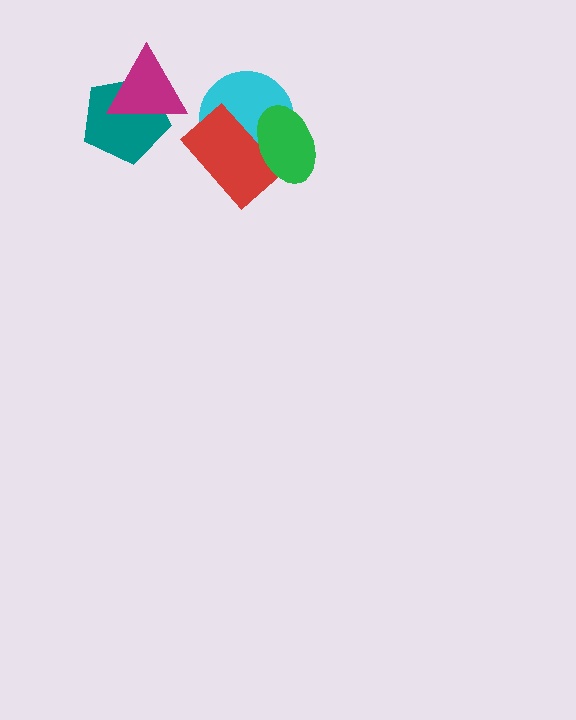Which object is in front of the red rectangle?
The green ellipse is in front of the red rectangle.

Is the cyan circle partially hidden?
Yes, it is partially covered by another shape.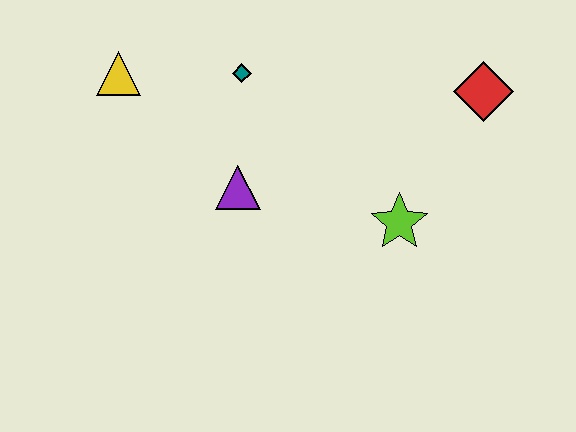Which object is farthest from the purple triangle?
The red diamond is farthest from the purple triangle.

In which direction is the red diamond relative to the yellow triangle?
The red diamond is to the right of the yellow triangle.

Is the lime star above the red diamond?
No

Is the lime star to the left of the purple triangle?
No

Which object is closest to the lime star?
The red diamond is closest to the lime star.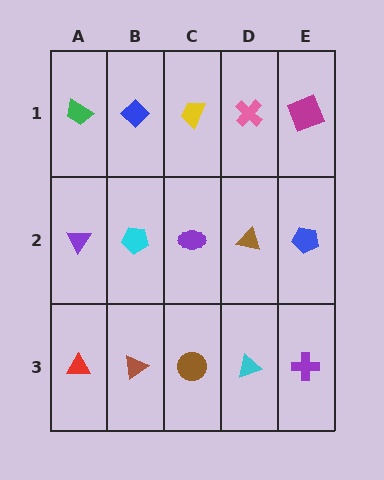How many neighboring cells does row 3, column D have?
3.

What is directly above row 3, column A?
A purple triangle.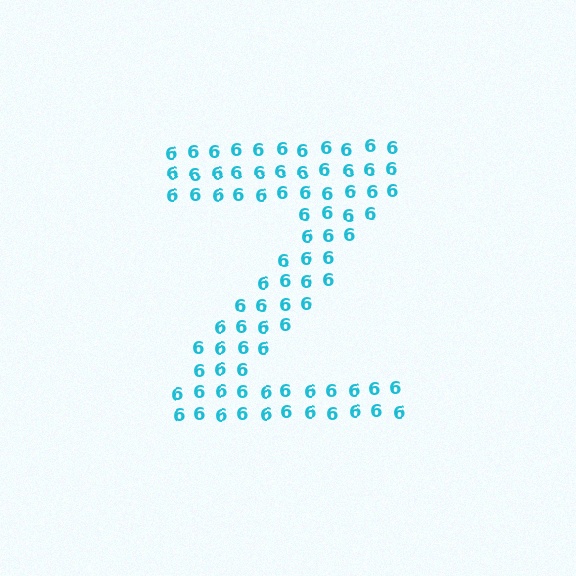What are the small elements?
The small elements are digit 6's.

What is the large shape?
The large shape is the letter Z.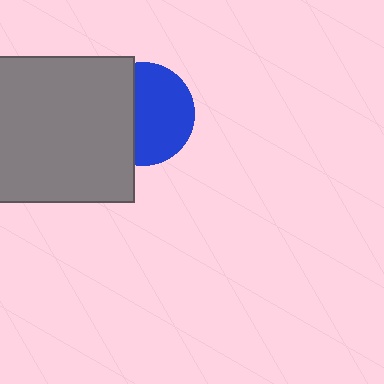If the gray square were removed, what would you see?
You would see the complete blue circle.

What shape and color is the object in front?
The object in front is a gray square.